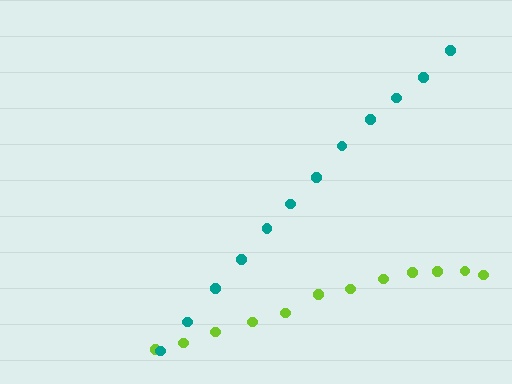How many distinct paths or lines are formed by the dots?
There are 2 distinct paths.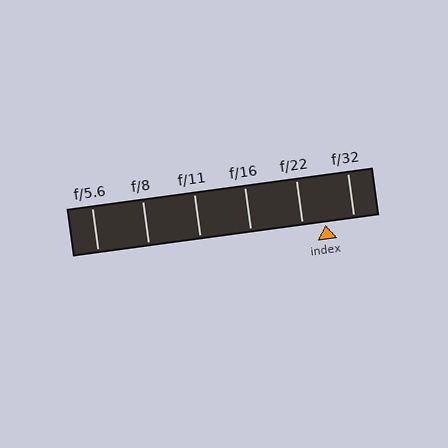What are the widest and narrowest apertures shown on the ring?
The widest aperture shown is f/5.6 and the narrowest is f/32.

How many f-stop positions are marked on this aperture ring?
There are 6 f-stop positions marked.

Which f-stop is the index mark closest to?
The index mark is closest to f/22.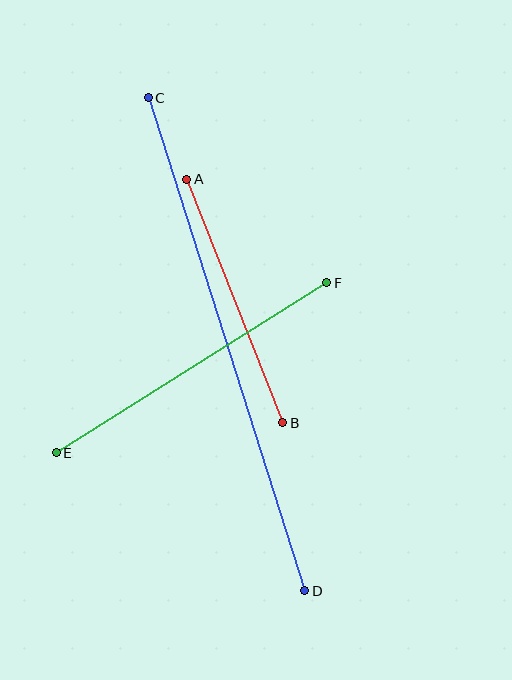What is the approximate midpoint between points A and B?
The midpoint is at approximately (235, 301) pixels.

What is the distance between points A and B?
The distance is approximately 262 pixels.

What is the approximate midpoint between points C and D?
The midpoint is at approximately (227, 344) pixels.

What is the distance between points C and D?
The distance is approximately 517 pixels.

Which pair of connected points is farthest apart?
Points C and D are farthest apart.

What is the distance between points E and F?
The distance is approximately 319 pixels.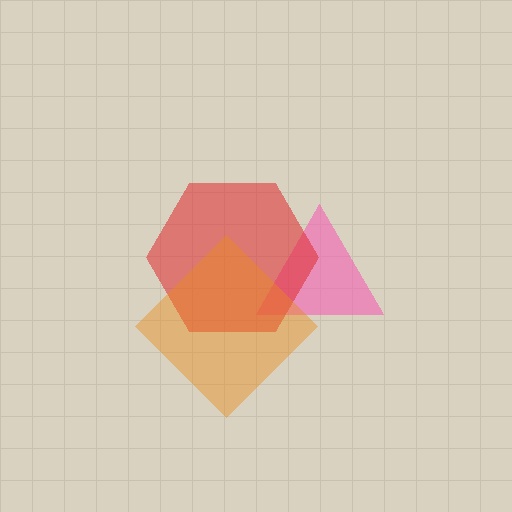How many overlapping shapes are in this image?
There are 3 overlapping shapes in the image.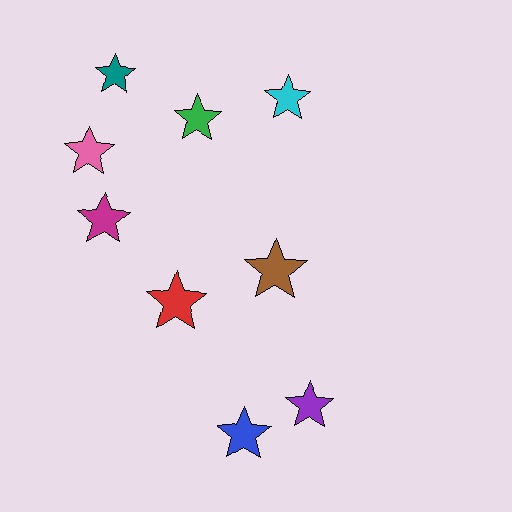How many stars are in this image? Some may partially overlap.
There are 9 stars.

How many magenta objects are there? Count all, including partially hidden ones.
There is 1 magenta object.